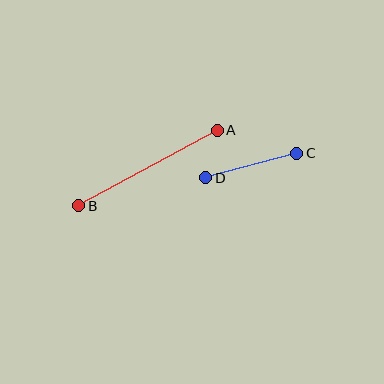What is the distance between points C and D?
The distance is approximately 94 pixels.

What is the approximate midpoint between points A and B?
The midpoint is at approximately (148, 168) pixels.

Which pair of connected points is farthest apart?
Points A and B are farthest apart.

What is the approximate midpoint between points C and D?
The midpoint is at approximately (251, 166) pixels.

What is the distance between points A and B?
The distance is approximately 158 pixels.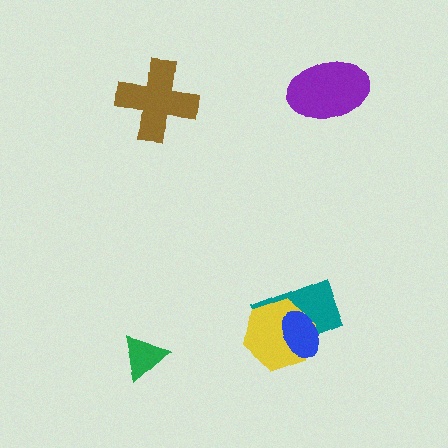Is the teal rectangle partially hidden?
Yes, it is partially covered by another shape.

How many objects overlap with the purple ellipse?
0 objects overlap with the purple ellipse.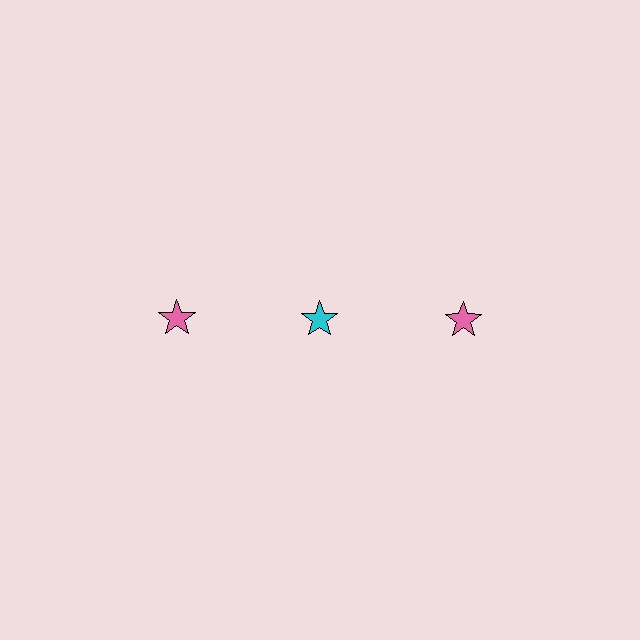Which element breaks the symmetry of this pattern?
The cyan star in the top row, second from left column breaks the symmetry. All other shapes are pink stars.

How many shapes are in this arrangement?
There are 3 shapes arranged in a grid pattern.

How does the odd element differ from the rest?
It has a different color: cyan instead of pink.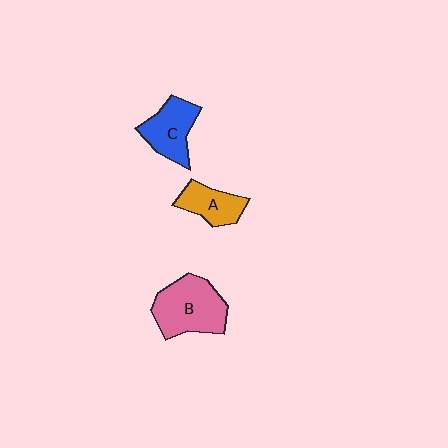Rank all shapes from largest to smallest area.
From largest to smallest: B (pink), C (blue), A (orange).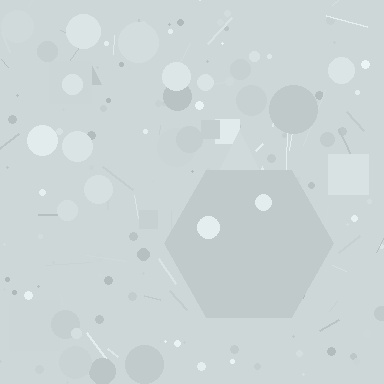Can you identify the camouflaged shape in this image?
The camouflaged shape is a hexagon.